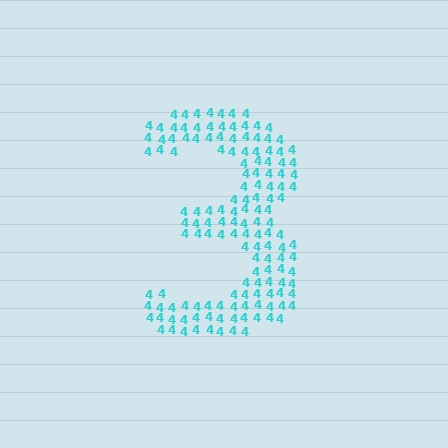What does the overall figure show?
The overall figure shows the digit 3.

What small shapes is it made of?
It is made of small digit 4's.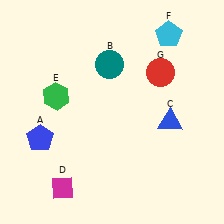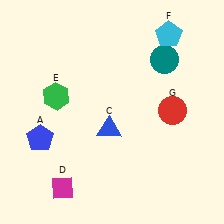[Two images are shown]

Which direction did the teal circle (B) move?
The teal circle (B) moved right.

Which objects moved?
The objects that moved are: the teal circle (B), the blue triangle (C), the red circle (G).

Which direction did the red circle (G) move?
The red circle (G) moved down.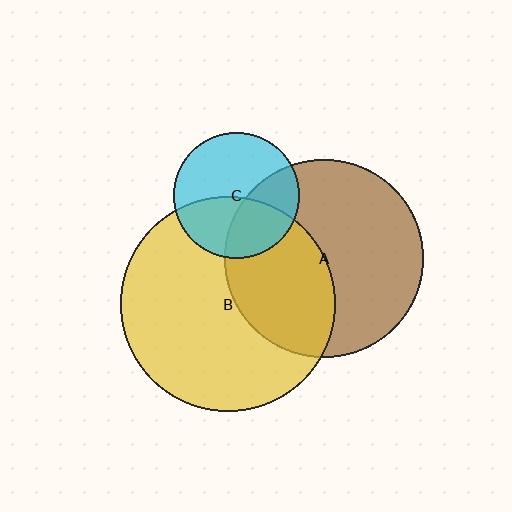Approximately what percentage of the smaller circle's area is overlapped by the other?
Approximately 40%.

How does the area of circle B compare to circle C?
Approximately 2.9 times.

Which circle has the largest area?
Circle B (yellow).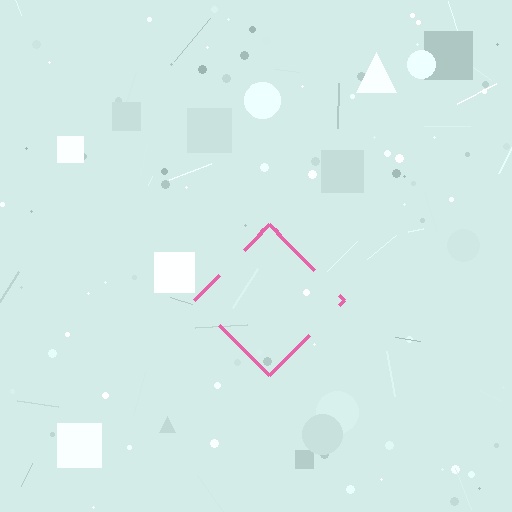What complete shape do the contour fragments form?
The contour fragments form a diamond.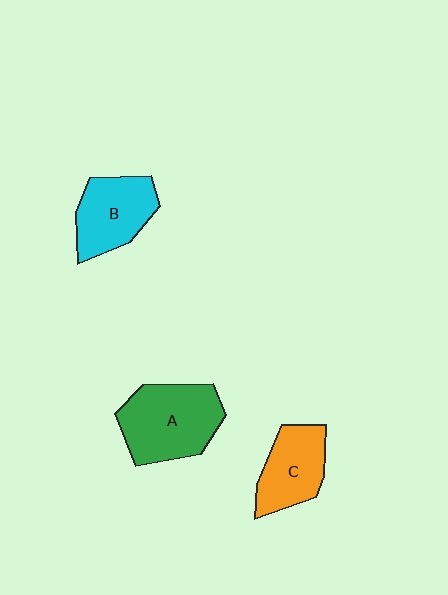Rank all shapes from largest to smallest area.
From largest to smallest: A (green), B (cyan), C (orange).